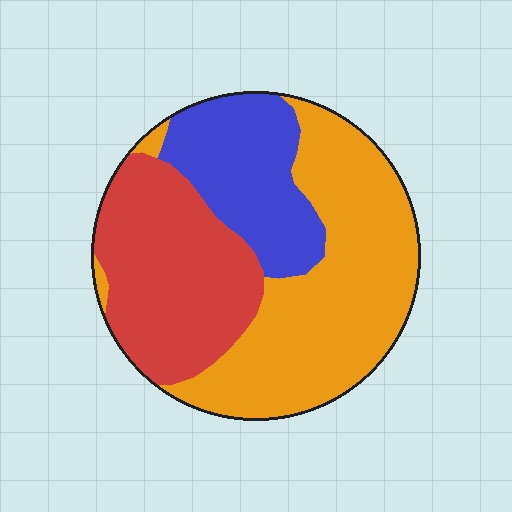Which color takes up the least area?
Blue, at roughly 20%.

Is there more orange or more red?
Orange.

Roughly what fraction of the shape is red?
Red covers roughly 30% of the shape.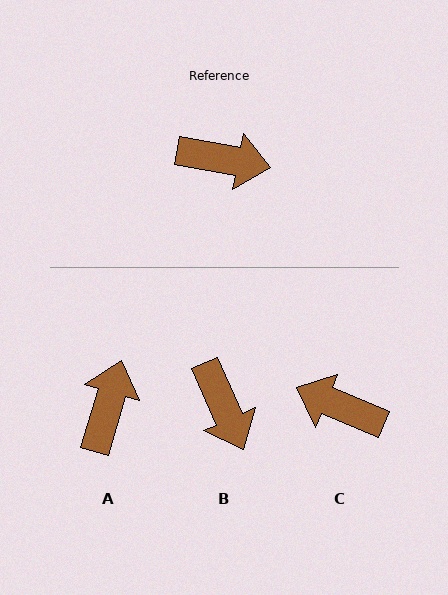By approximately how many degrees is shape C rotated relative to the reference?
Approximately 167 degrees counter-clockwise.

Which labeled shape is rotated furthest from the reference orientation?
C, about 167 degrees away.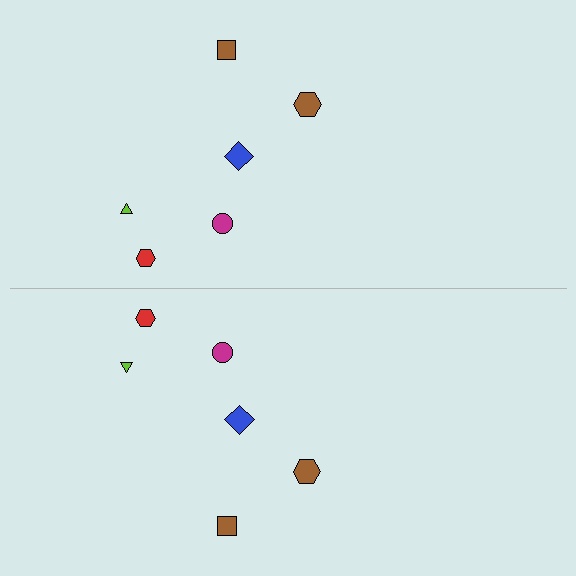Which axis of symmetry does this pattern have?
The pattern has a horizontal axis of symmetry running through the center of the image.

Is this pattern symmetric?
Yes, this pattern has bilateral (reflection) symmetry.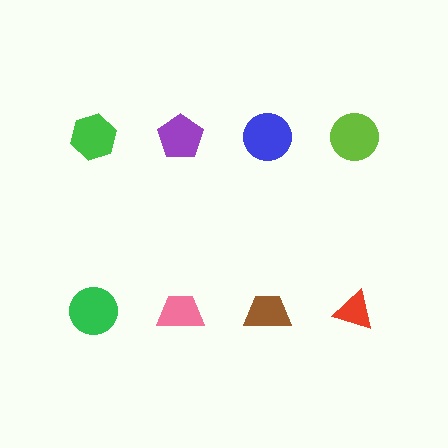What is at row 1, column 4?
A lime circle.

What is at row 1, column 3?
A blue circle.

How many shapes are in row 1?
4 shapes.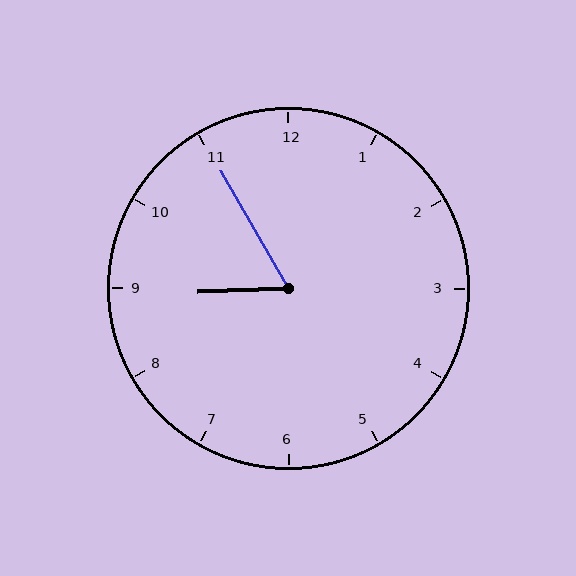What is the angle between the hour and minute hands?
Approximately 62 degrees.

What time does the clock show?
8:55.